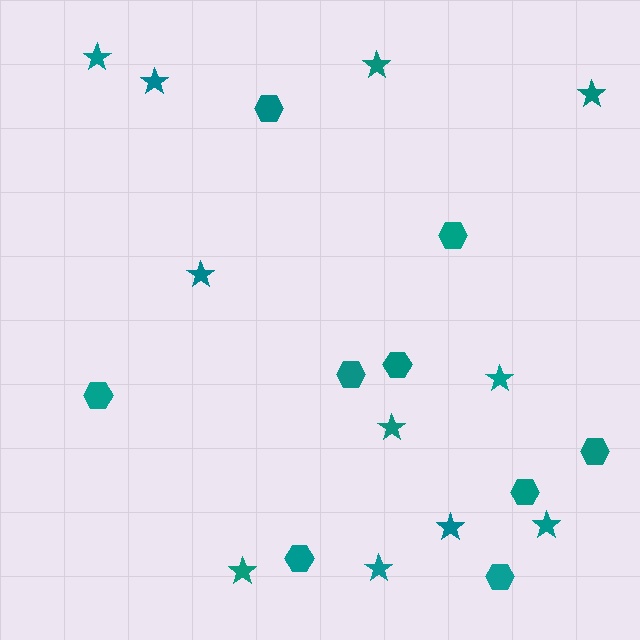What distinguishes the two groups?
There are 2 groups: one group of stars (11) and one group of hexagons (9).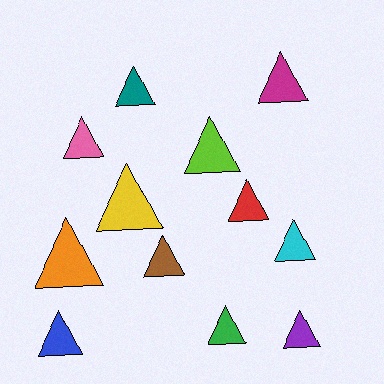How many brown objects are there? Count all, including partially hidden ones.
There is 1 brown object.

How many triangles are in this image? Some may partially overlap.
There are 12 triangles.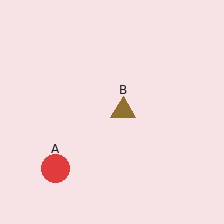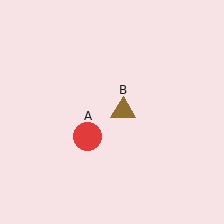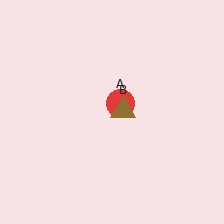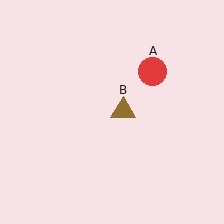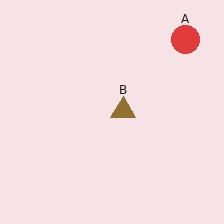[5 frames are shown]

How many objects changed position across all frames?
1 object changed position: red circle (object A).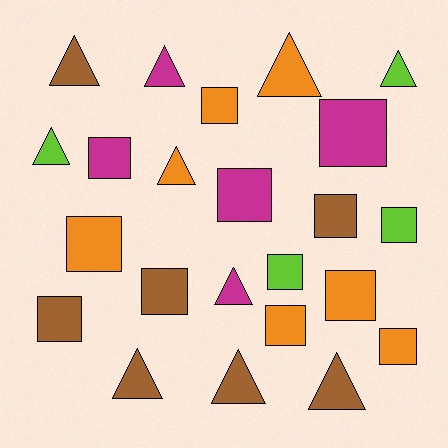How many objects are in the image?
There are 23 objects.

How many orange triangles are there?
There are 2 orange triangles.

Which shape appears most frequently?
Square, with 13 objects.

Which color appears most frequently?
Orange, with 7 objects.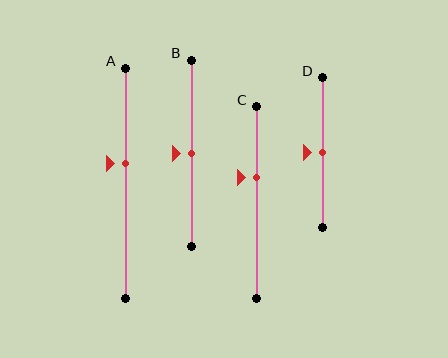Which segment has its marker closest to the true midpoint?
Segment B has its marker closest to the true midpoint.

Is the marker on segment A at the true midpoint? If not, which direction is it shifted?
No, the marker on segment A is shifted upward by about 8% of the segment length.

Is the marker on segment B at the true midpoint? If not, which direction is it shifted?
Yes, the marker on segment B is at the true midpoint.